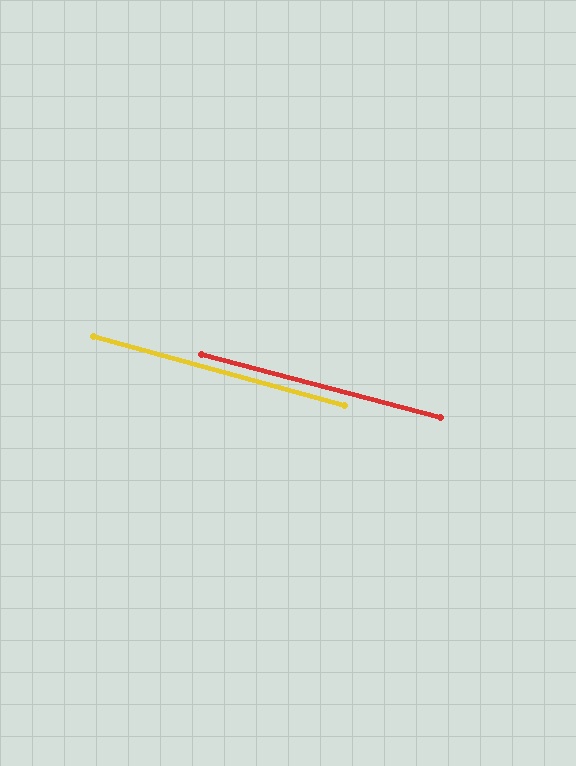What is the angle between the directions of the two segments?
Approximately 1 degree.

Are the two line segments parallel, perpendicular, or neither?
Parallel — their directions differ by only 0.7°.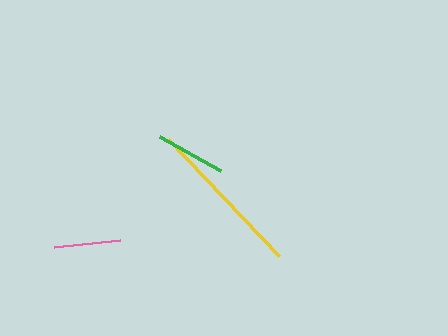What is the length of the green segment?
The green segment is approximately 70 pixels long.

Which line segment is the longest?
The yellow line is the longest at approximately 161 pixels.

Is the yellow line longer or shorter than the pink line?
The yellow line is longer than the pink line.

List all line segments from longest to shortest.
From longest to shortest: yellow, green, pink.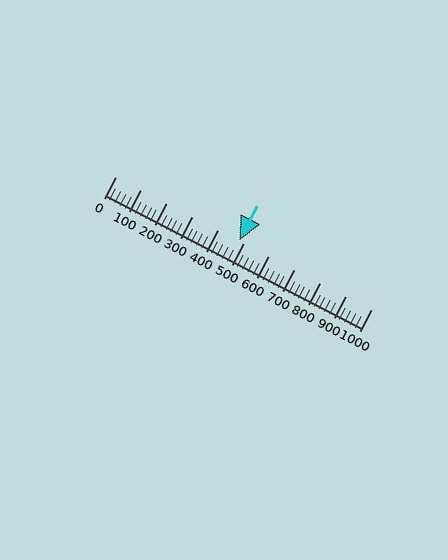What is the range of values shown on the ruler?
The ruler shows values from 0 to 1000.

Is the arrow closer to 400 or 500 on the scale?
The arrow is closer to 500.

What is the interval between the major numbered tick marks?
The major tick marks are spaced 100 units apart.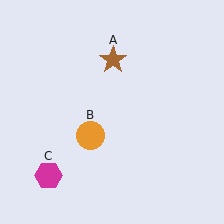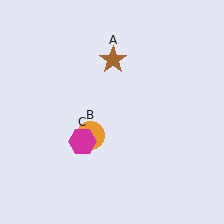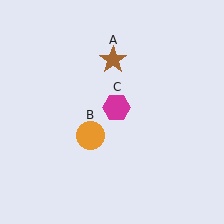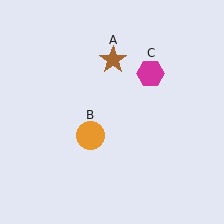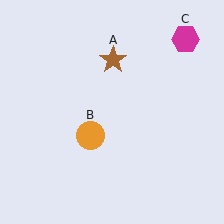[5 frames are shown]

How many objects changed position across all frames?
1 object changed position: magenta hexagon (object C).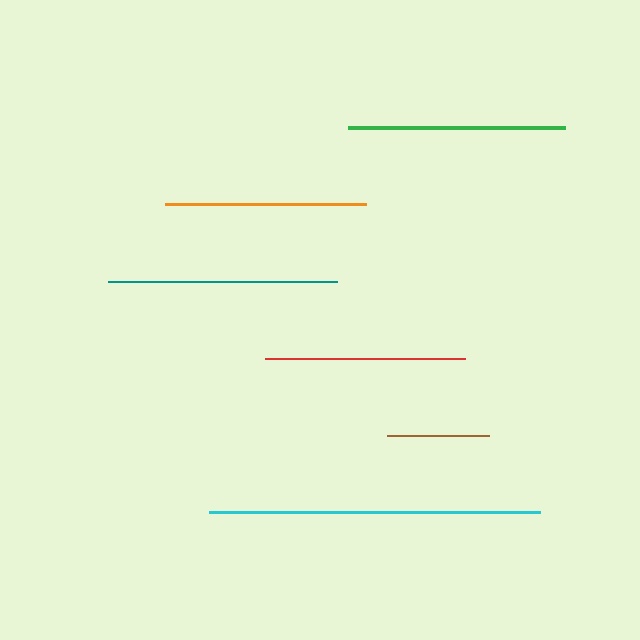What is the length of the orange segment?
The orange segment is approximately 201 pixels long.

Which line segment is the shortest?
The brown line is the shortest at approximately 102 pixels.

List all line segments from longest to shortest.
From longest to shortest: cyan, teal, green, orange, red, brown.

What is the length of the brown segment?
The brown segment is approximately 102 pixels long.